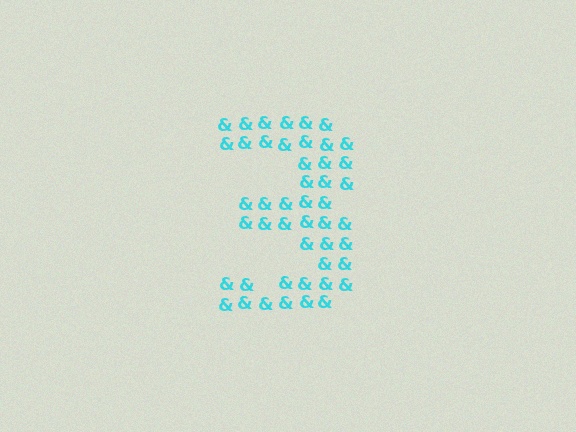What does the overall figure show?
The overall figure shows the digit 3.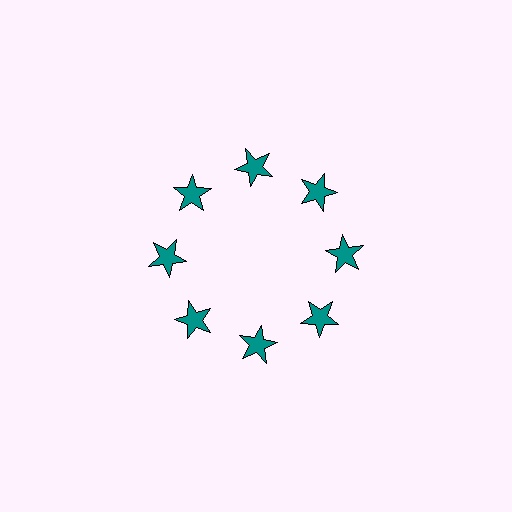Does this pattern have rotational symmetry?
Yes, this pattern has 8-fold rotational symmetry. It looks the same after rotating 45 degrees around the center.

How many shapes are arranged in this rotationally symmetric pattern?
There are 8 shapes, arranged in 8 groups of 1.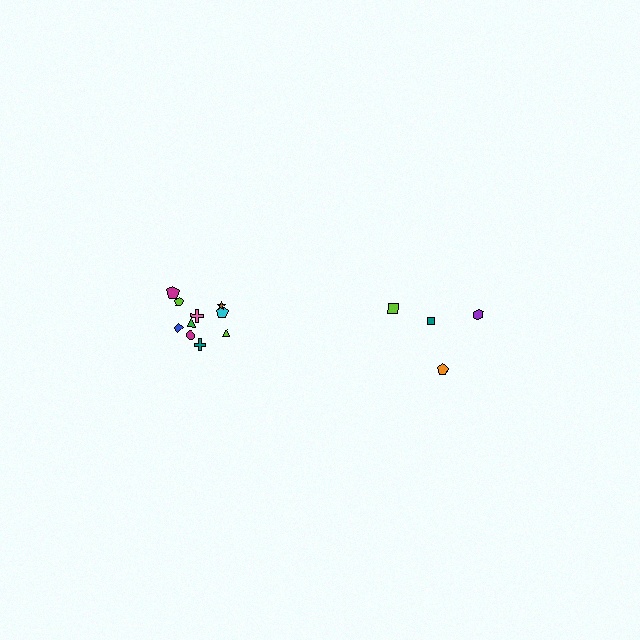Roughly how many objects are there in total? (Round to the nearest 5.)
Roughly 15 objects in total.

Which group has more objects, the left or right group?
The left group.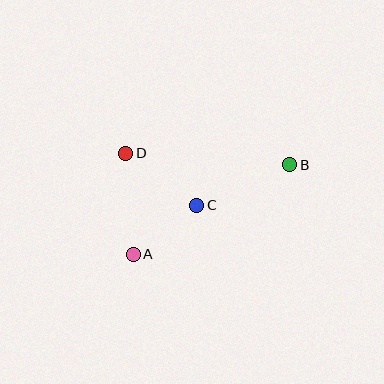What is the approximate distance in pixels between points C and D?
The distance between C and D is approximately 88 pixels.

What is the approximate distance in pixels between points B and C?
The distance between B and C is approximately 101 pixels.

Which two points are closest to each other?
Points A and C are closest to each other.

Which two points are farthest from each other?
Points A and B are farthest from each other.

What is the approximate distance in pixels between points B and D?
The distance between B and D is approximately 164 pixels.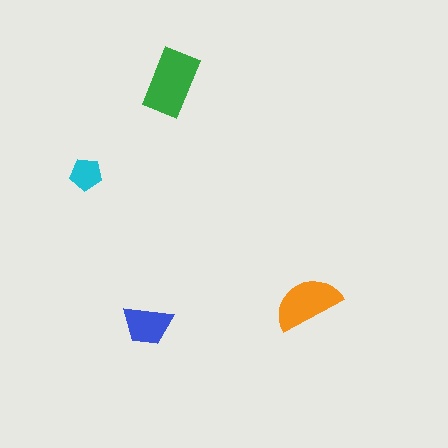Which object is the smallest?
The cyan pentagon.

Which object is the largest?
The green rectangle.